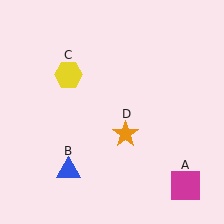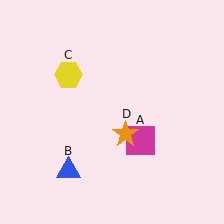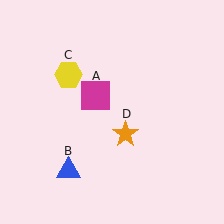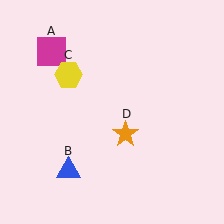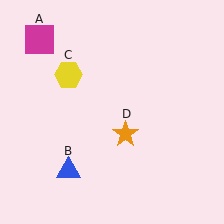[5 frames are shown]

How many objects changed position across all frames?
1 object changed position: magenta square (object A).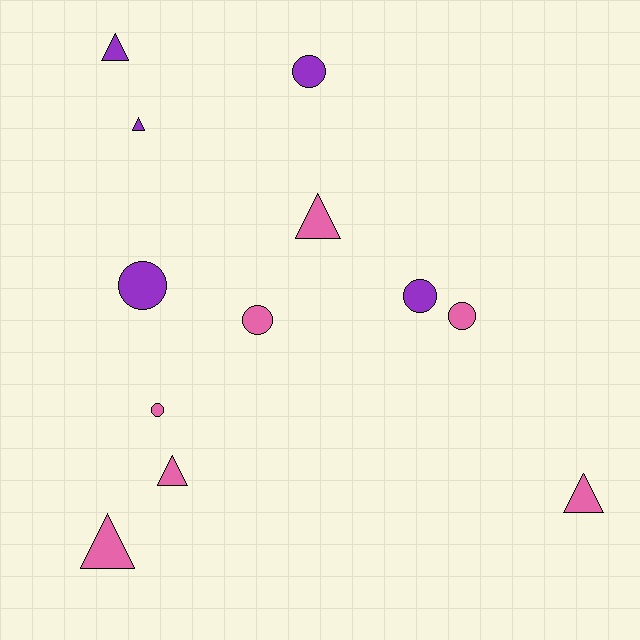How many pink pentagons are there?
There are no pink pentagons.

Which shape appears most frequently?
Circle, with 6 objects.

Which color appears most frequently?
Pink, with 7 objects.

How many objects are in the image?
There are 12 objects.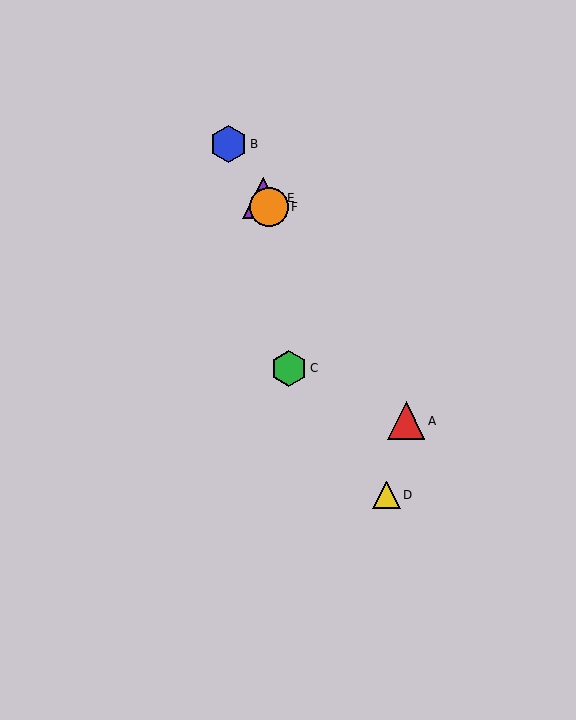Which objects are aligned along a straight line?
Objects A, B, E, F are aligned along a straight line.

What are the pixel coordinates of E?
Object E is at (263, 198).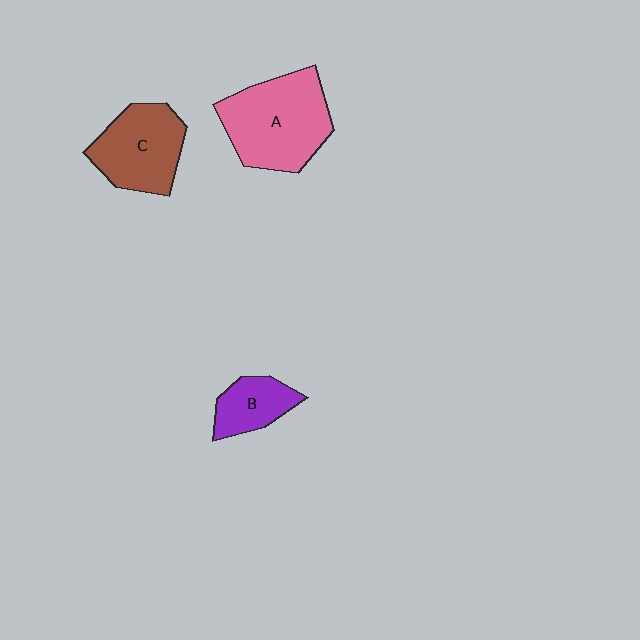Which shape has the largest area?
Shape A (pink).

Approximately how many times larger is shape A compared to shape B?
Approximately 2.3 times.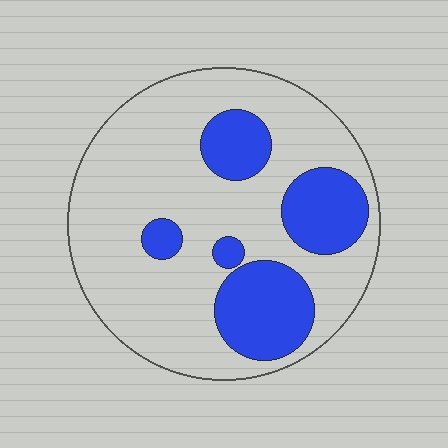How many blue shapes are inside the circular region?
5.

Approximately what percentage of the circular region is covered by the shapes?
Approximately 25%.